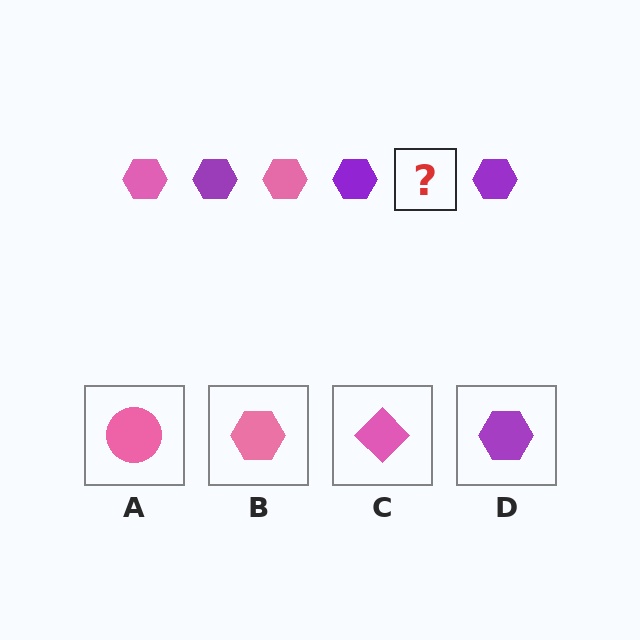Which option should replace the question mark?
Option B.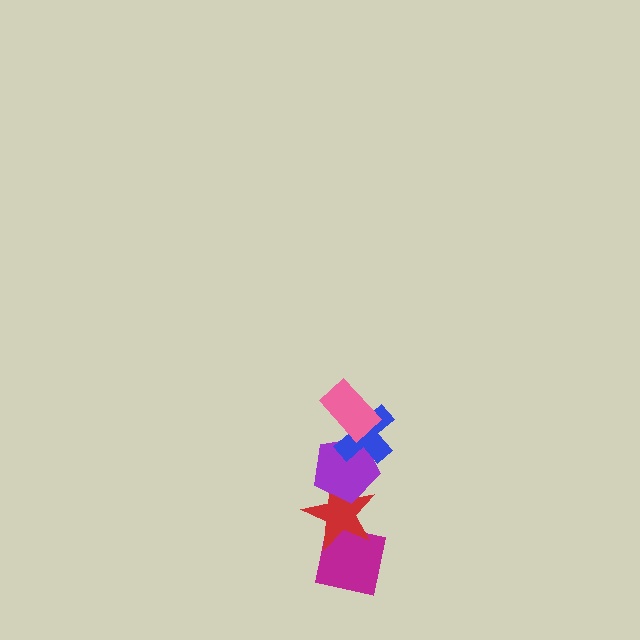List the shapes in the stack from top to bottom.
From top to bottom: the pink rectangle, the blue cross, the purple pentagon, the red star, the magenta square.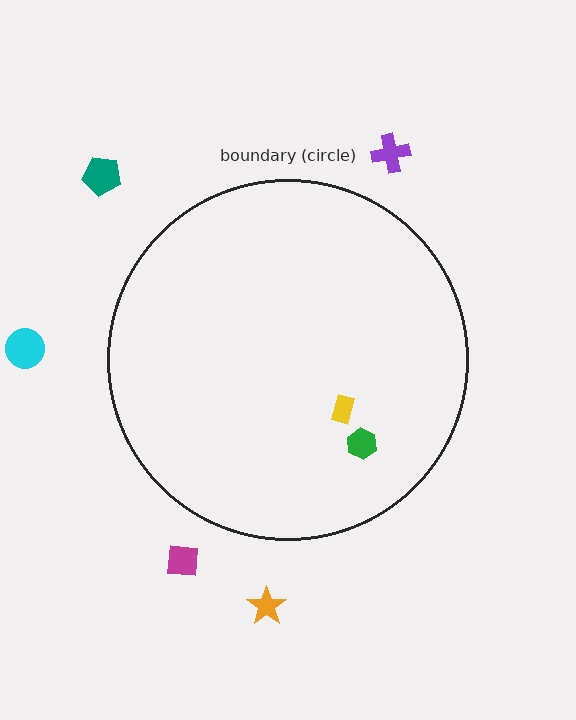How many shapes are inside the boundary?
2 inside, 5 outside.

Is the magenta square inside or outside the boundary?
Outside.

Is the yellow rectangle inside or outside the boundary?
Inside.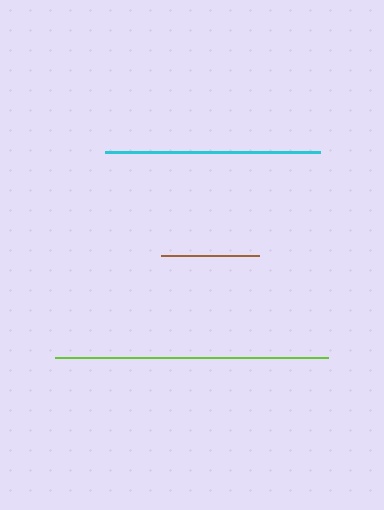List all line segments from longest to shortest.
From longest to shortest: lime, cyan, brown.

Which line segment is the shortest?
The brown line is the shortest at approximately 98 pixels.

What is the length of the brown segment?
The brown segment is approximately 98 pixels long.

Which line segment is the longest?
The lime line is the longest at approximately 273 pixels.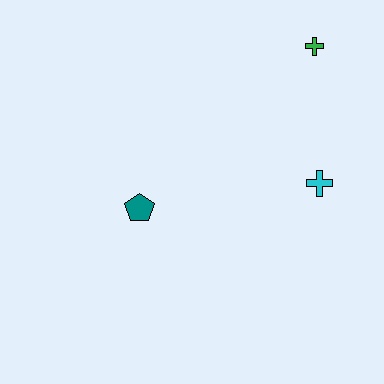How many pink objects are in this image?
There are no pink objects.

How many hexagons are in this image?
There are no hexagons.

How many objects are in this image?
There are 3 objects.